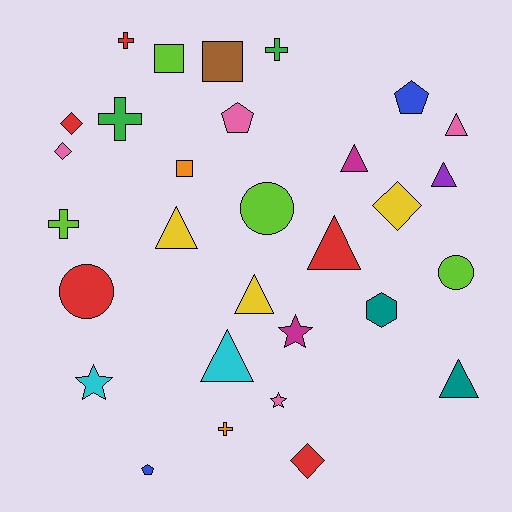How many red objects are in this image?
There are 5 red objects.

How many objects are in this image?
There are 30 objects.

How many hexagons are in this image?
There is 1 hexagon.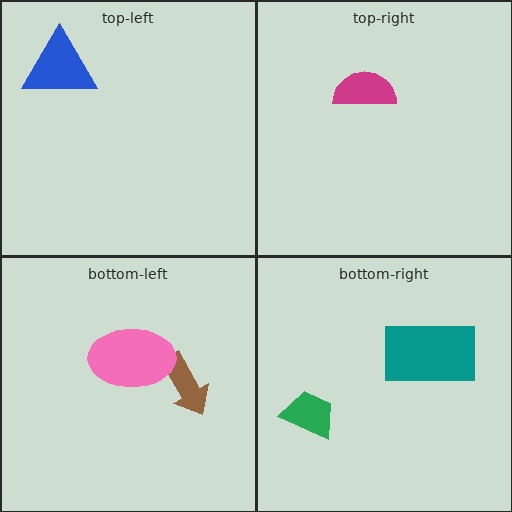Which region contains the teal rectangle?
The bottom-right region.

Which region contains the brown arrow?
The bottom-left region.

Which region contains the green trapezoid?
The bottom-right region.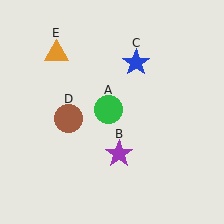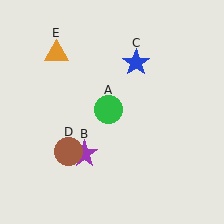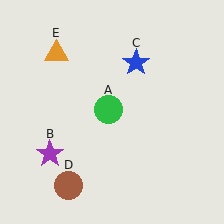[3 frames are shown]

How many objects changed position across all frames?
2 objects changed position: purple star (object B), brown circle (object D).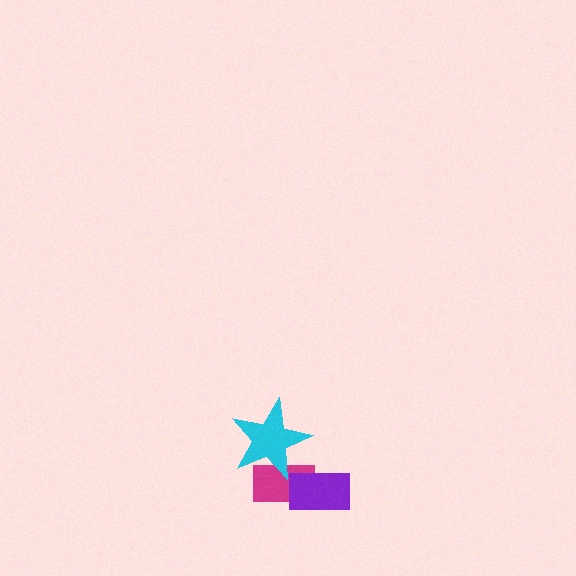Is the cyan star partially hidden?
No, no other shape covers it.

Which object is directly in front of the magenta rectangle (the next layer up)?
The purple rectangle is directly in front of the magenta rectangle.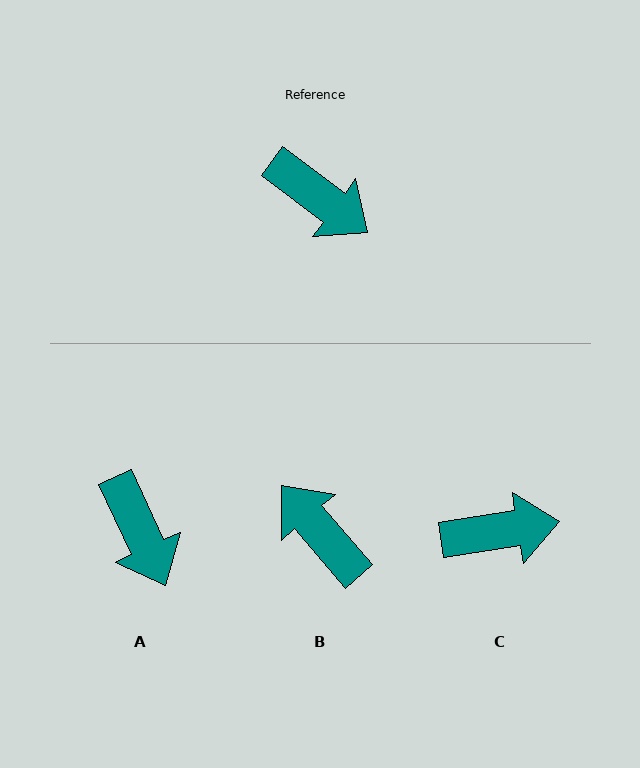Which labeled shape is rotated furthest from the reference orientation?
B, about 167 degrees away.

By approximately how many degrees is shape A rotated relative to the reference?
Approximately 28 degrees clockwise.